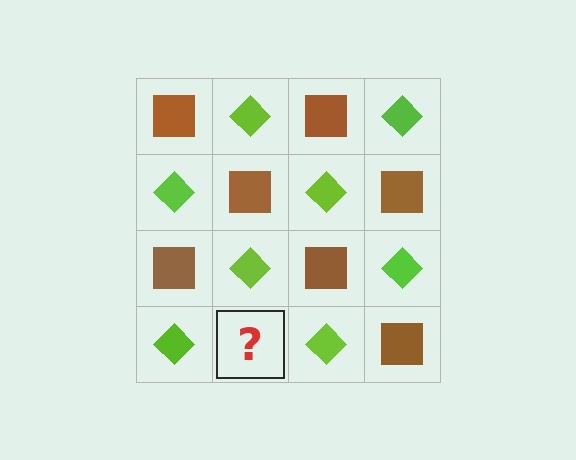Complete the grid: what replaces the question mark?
The question mark should be replaced with a brown square.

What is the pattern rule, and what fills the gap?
The rule is that it alternates brown square and lime diamond in a checkerboard pattern. The gap should be filled with a brown square.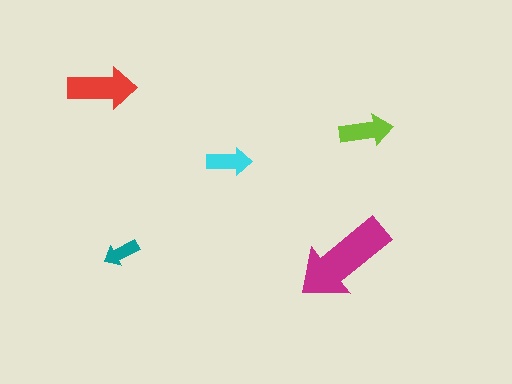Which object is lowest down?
The magenta arrow is bottommost.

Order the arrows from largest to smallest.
the magenta one, the red one, the lime one, the cyan one, the teal one.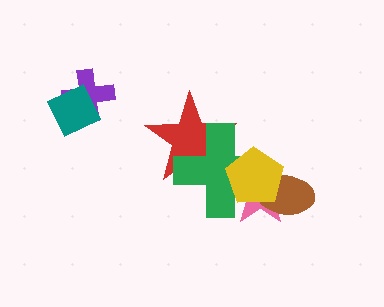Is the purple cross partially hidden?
Yes, it is partially covered by another shape.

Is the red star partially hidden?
Yes, it is partially covered by another shape.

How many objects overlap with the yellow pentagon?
3 objects overlap with the yellow pentagon.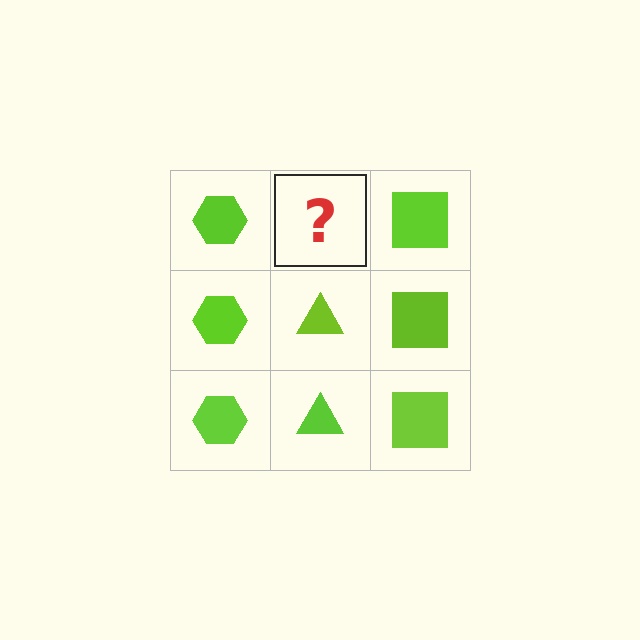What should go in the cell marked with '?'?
The missing cell should contain a lime triangle.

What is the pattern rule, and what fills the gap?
The rule is that each column has a consistent shape. The gap should be filled with a lime triangle.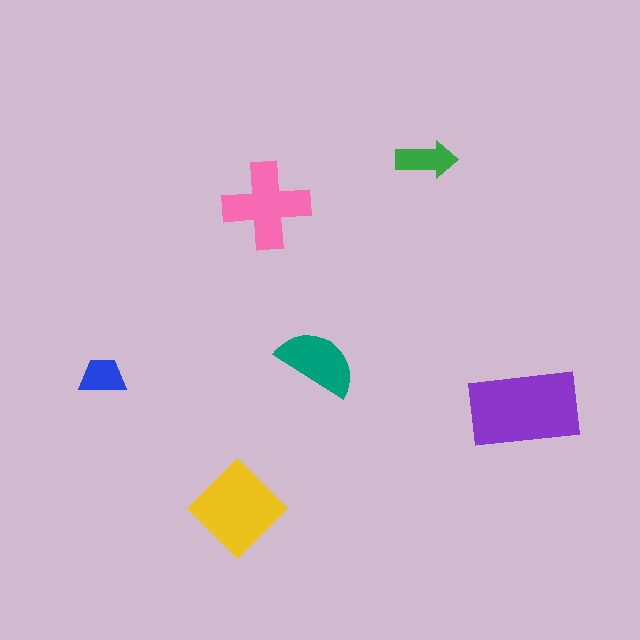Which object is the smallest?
The blue trapezoid.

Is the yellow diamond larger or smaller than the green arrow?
Larger.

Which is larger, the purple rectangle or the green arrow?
The purple rectangle.